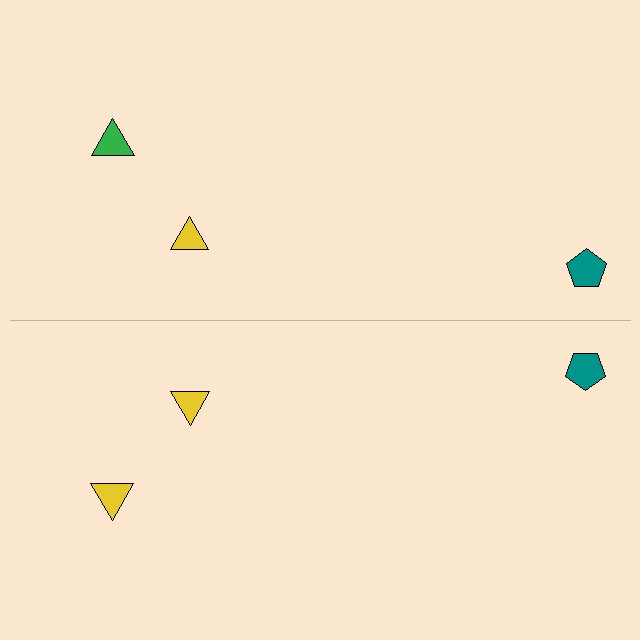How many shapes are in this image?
There are 6 shapes in this image.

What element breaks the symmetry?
The yellow triangle on the bottom side breaks the symmetry — its mirror counterpart is green.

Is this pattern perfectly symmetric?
No, the pattern is not perfectly symmetric. The yellow triangle on the bottom side breaks the symmetry — its mirror counterpart is green.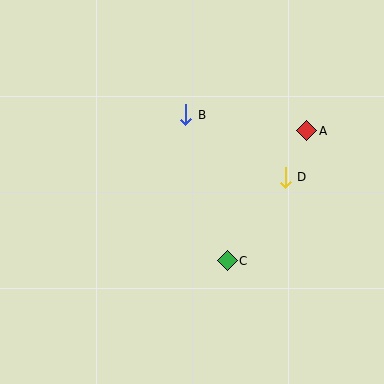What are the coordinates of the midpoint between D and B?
The midpoint between D and B is at (236, 146).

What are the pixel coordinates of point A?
Point A is at (307, 131).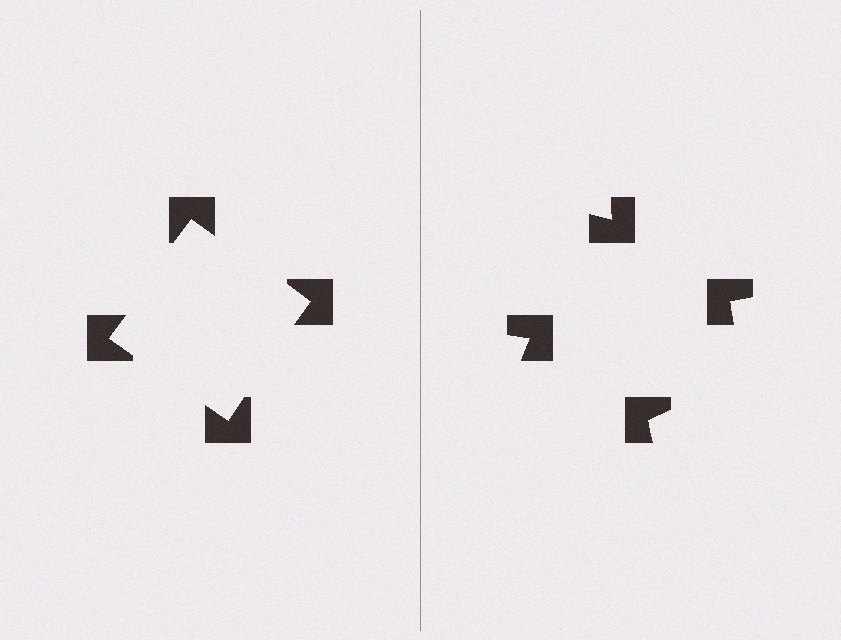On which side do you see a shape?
An illusory square appears on the left side. On the right side the wedge cuts are rotated, so no coherent shape forms.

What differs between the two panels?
The notched squares are positioned identically on both sides; only the wedge orientations differ. On the left they align to a square; on the right they are misaligned.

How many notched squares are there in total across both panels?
8 — 4 on each side.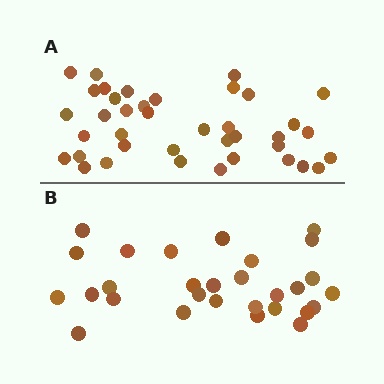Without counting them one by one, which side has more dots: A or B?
Region A (the top region) has more dots.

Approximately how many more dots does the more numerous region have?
Region A has roughly 10 or so more dots than region B.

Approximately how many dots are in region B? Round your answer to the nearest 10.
About 30 dots. (The exact count is 29, which rounds to 30.)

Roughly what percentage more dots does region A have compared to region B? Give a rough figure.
About 35% more.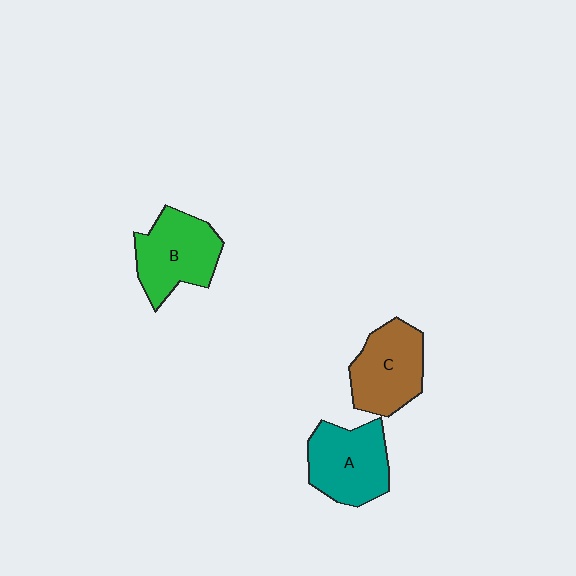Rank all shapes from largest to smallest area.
From largest to smallest: A (teal), B (green), C (brown).